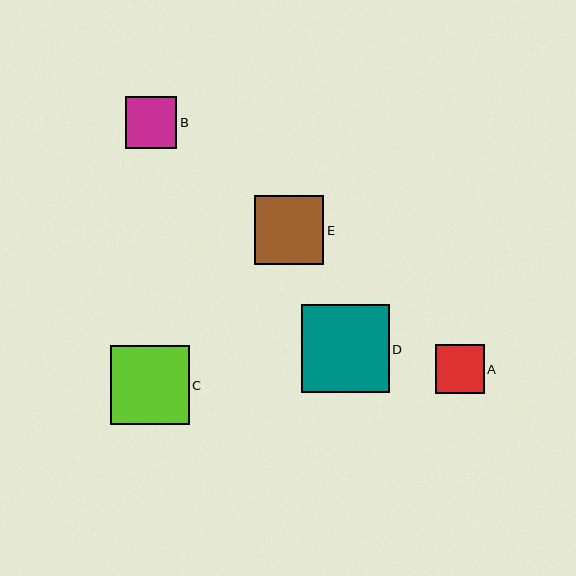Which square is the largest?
Square D is the largest with a size of approximately 88 pixels.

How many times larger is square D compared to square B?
Square D is approximately 1.7 times the size of square B.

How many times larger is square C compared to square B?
Square C is approximately 1.5 times the size of square B.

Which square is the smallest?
Square A is the smallest with a size of approximately 49 pixels.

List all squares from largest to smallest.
From largest to smallest: D, C, E, B, A.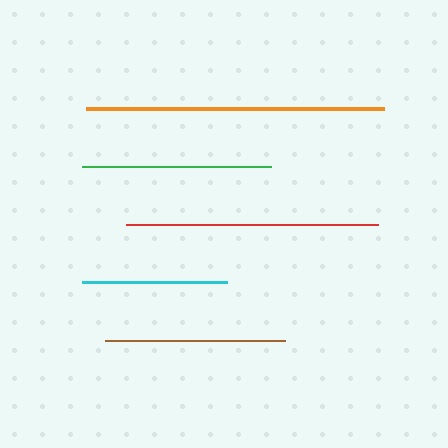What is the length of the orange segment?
The orange segment is approximately 299 pixels long.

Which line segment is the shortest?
The cyan line is the shortest at approximately 145 pixels.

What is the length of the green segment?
The green segment is approximately 189 pixels long.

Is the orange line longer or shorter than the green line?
The orange line is longer than the green line.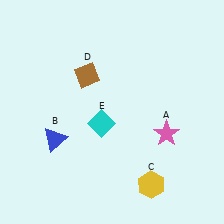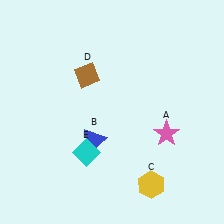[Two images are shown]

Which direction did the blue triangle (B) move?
The blue triangle (B) moved right.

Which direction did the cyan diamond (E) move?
The cyan diamond (E) moved down.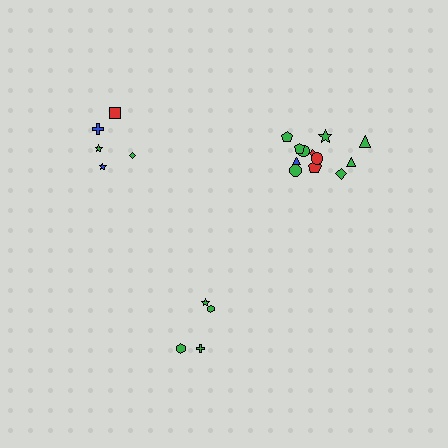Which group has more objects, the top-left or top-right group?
The top-right group.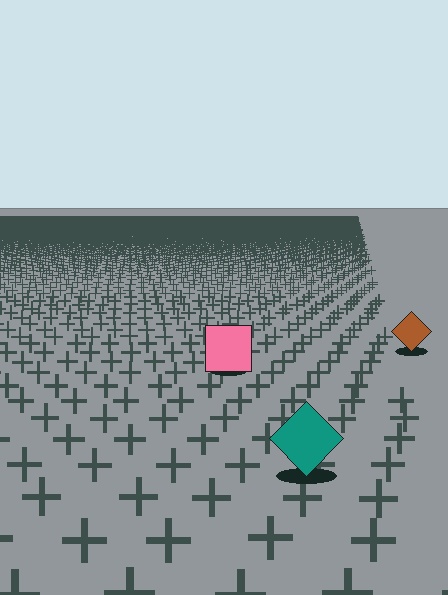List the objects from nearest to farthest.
From nearest to farthest: the teal diamond, the pink square, the brown diamond.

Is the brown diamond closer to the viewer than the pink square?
No. The pink square is closer — you can tell from the texture gradient: the ground texture is coarser near it.